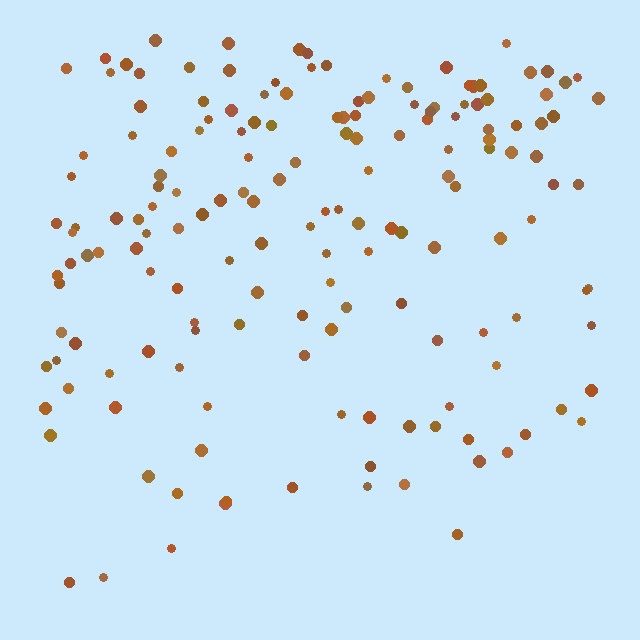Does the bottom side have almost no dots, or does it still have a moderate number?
Still a moderate number, just noticeably fewer than the top.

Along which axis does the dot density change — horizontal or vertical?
Vertical.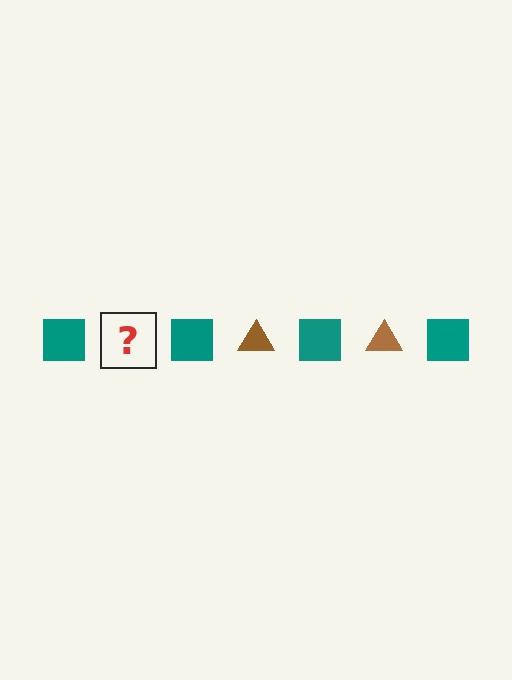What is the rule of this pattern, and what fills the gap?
The rule is that the pattern alternates between teal square and brown triangle. The gap should be filled with a brown triangle.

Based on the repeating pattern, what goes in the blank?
The blank should be a brown triangle.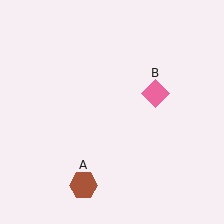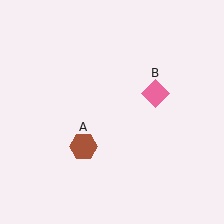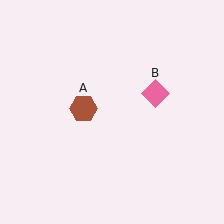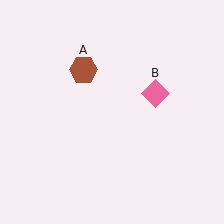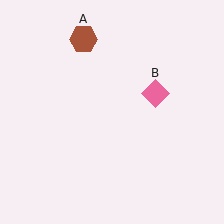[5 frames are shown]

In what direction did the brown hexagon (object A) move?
The brown hexagon (object A) moved up.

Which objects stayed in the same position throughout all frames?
Pink diamond (object B) remained stationary.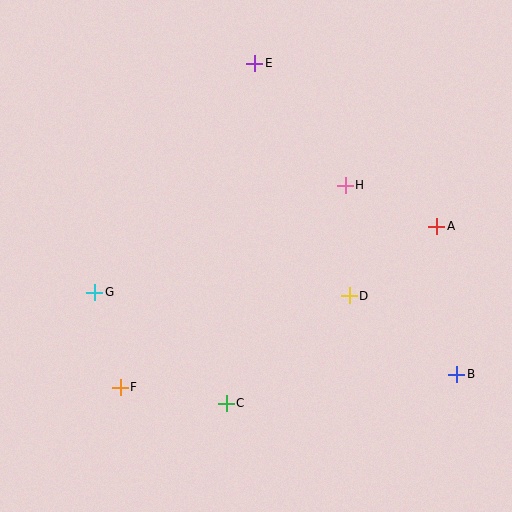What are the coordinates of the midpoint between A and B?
The midpoint between A and B is at (447, 300).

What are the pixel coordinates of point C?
Point C is at (226, 403).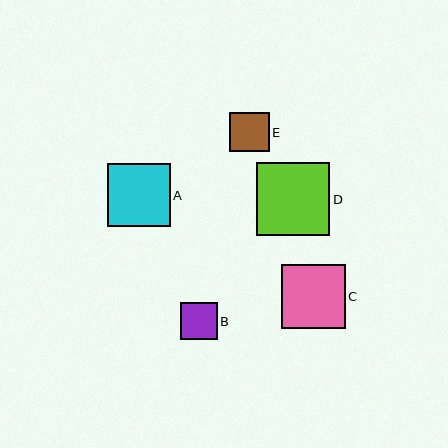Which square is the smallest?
Square B is the smallest with a size of approximately 37 pixels.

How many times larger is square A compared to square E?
Square A is approximately 1.6 times the size of square E.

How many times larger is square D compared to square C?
Square D is approximately 1.1 times the size of square C.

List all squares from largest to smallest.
From largest to smallest: D, C, A, E, B.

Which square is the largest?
Square D is the largest with a size of approximately 73 pixels.